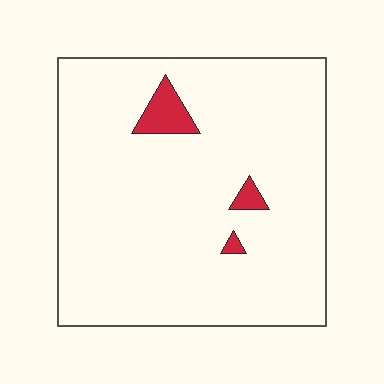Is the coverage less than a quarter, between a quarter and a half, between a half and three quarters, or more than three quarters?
Less than a quarter.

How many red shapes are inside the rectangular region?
3.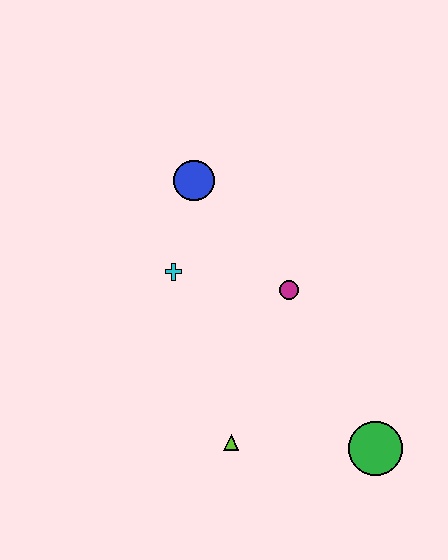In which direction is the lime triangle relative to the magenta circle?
The lime triangle is below the magenta circle.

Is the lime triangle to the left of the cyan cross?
No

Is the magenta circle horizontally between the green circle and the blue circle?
Yes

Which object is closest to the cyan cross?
The blue circle is closest to the cyan cross.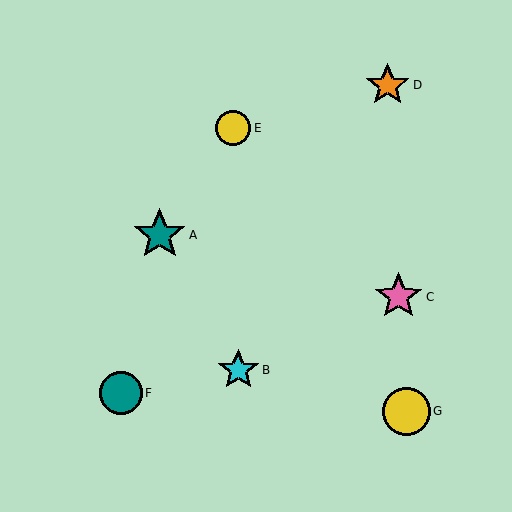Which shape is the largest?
The teal star (labeled A) is the largest.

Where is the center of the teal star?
The center of the teal star is at (160, 235).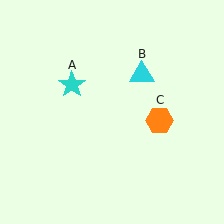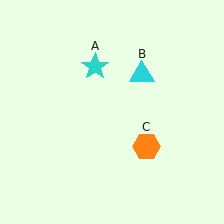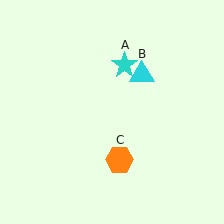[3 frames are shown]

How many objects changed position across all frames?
2 objects changed position: cyan star (object A), orange hexagon (object C).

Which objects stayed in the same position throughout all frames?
Cyan triangle (object B) remained stationary.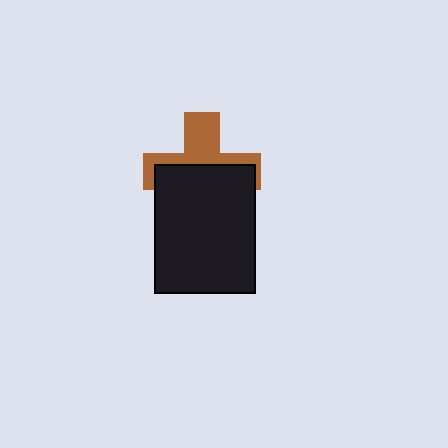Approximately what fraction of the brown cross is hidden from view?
Roughly 57% of the brown cross is hidden behind the black rectangle.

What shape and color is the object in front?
The object in front is a black rectangle.